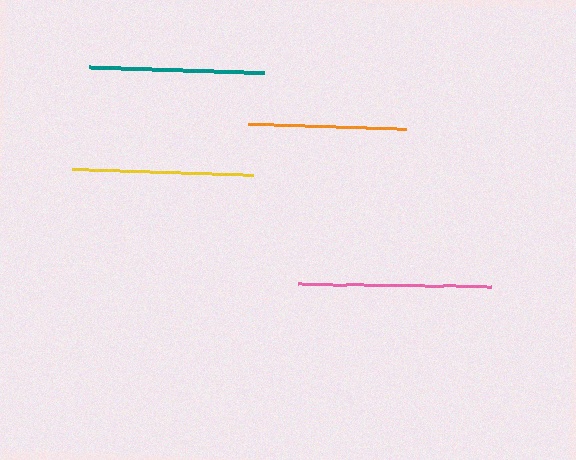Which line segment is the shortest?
The orange line is the shortest at approximately 157 pixels.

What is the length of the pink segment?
The pink segment is approximately 192 pixels long.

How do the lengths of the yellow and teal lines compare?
The yellow and teal lines are approximately the same length.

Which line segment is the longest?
The pink line is the longest at approximately 192 pixels.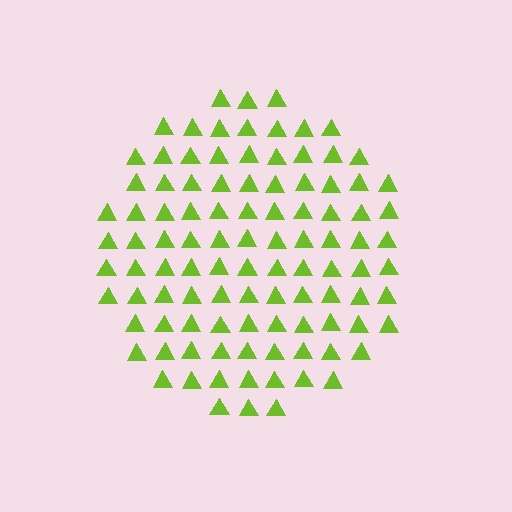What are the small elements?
The small elements are triangles.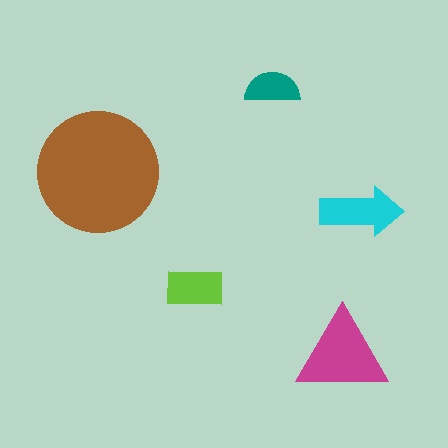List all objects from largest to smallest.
The brown circle, the magenta triangle, the cyan arrow, the lime rectangle, the teal semicircle.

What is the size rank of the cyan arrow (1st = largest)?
3rd.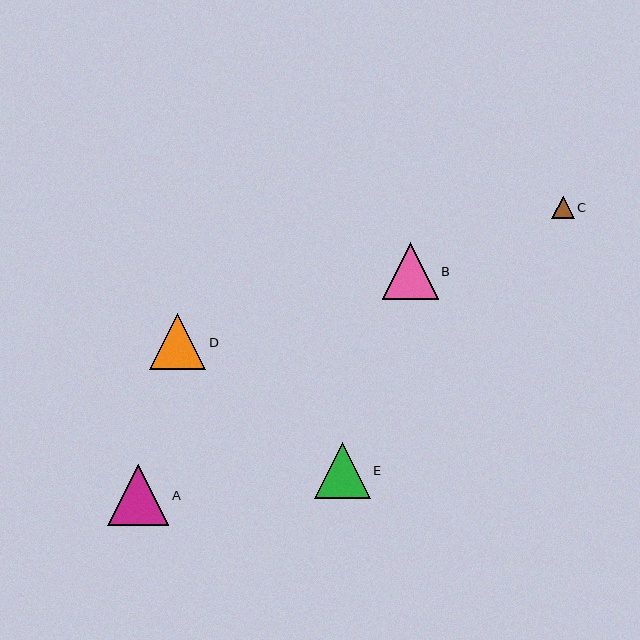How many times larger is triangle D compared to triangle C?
Triangle D is approximately 2.5 times the size of triangle C.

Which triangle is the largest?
Triangle A is the largest with a size of approximately 61 pixels.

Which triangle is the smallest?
Triangle C is the smallest with a size of approximately 23 pixels.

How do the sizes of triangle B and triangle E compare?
Triangle B and triangle E are approximately the same size.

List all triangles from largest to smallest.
From largest to smallest: A, D, B, E, C.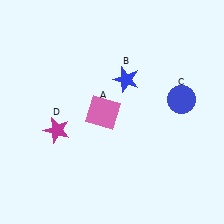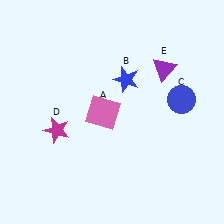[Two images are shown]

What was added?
A purple triangle (E) was added in Image 2.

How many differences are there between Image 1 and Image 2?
There is 1 difference between the two images.